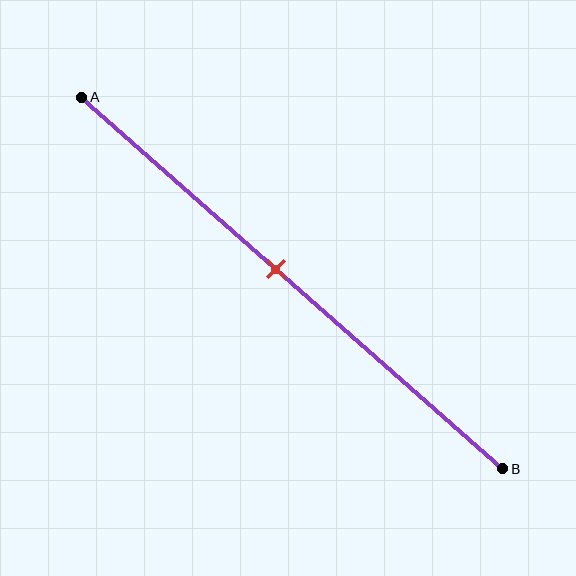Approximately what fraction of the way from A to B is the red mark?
The red mark is approximately 45% of the way from A to B.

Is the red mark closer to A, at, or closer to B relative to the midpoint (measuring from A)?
The red mark is closer to point A than the midpoint of segment AB.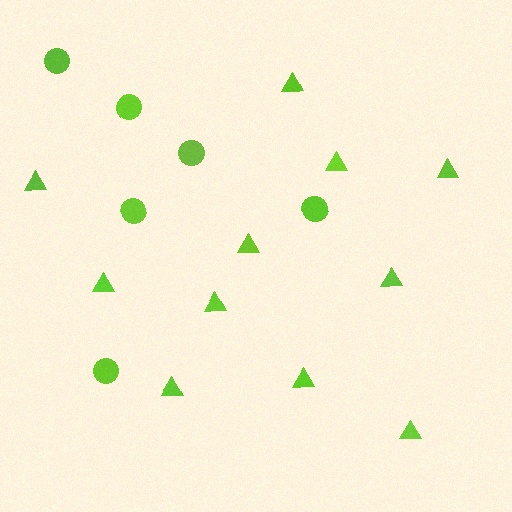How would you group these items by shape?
There are 2 groups: one group of triangles (11) and one group of circles (6).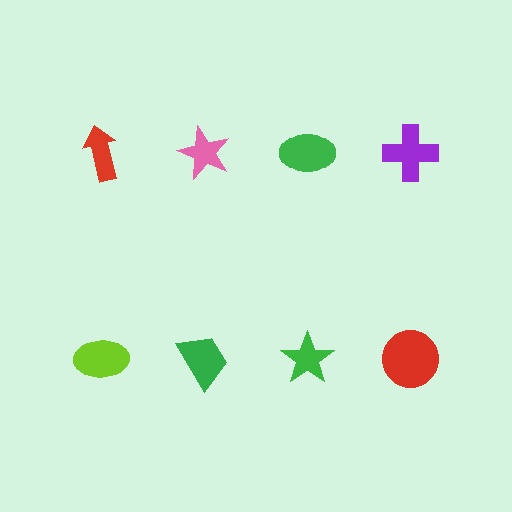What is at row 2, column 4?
A red circle.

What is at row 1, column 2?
A pink star.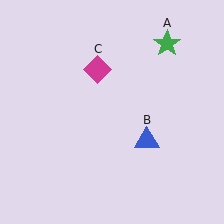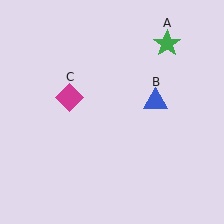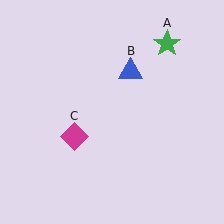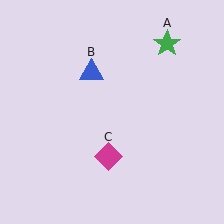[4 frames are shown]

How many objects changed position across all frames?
2 objects changed position: blue triangle (object B), magenta diamond (object C).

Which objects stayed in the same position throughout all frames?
Green star (object A) remained stationary.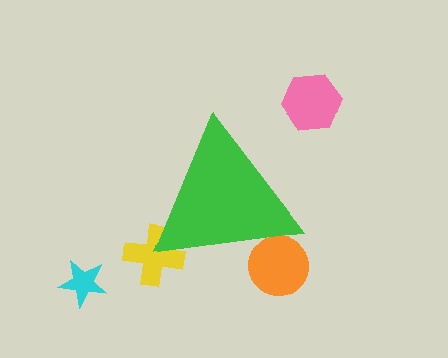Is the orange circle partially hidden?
Yes, the orange circle is partially hidden behind the green triangle.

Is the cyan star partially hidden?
No, the cyan star is fully visible.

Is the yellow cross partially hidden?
Yes, the yellow cross is partially hidden behind the green triangle.